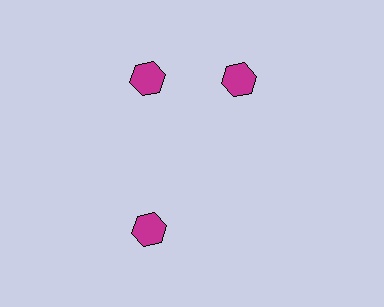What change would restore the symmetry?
The symmetry would be restored by rotating it back into even spacing with its neighbors so that all 3 hexagons sit at equal angles and equal distance from the center.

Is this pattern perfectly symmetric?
No. The 3 magenta hexagons are arranged in a ring, but one element near the 3 o'clock position is rotated out of alignment along the ring, breaking the 3-fold rotational symmetry.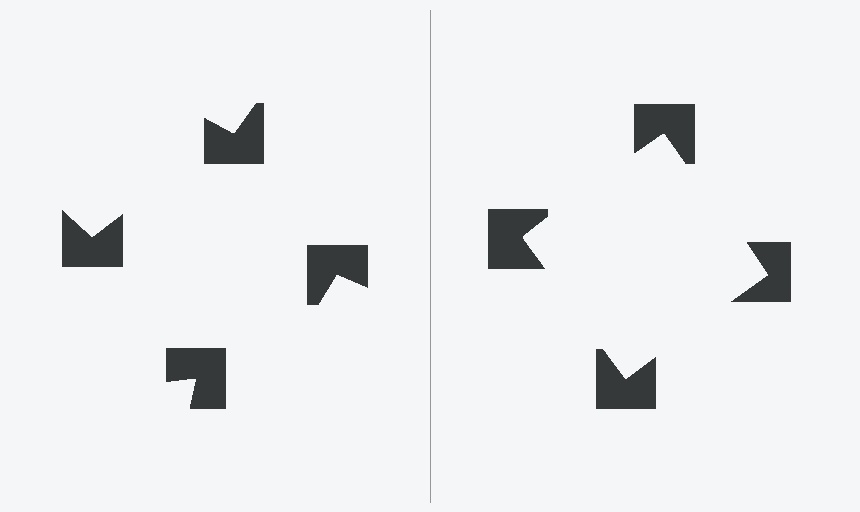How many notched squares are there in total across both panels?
8 — 4 on each side.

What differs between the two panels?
The notched squares are positioned identically on both sides; only the wedge orientations differ. On the right they align to a square; on the left they are misaligned.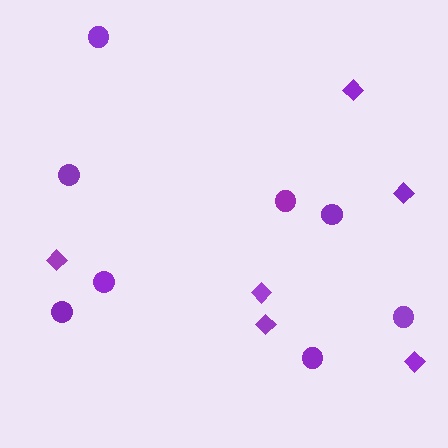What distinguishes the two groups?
There are 2 groups: one group of diamonds (6) and one group of circles (8).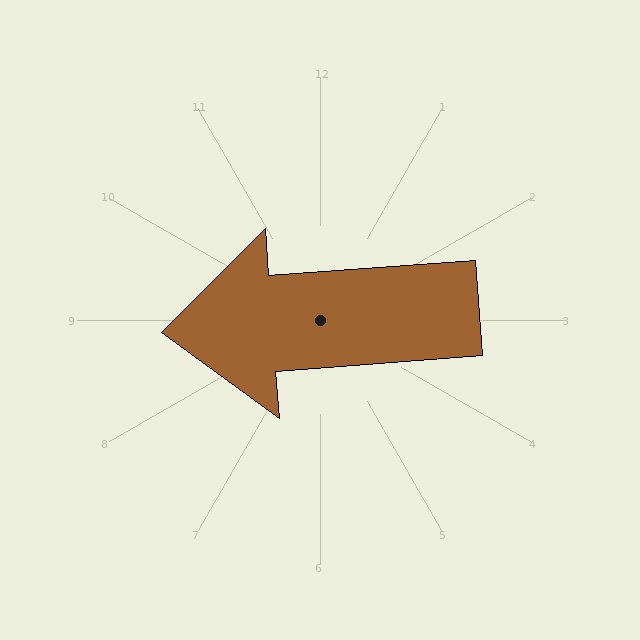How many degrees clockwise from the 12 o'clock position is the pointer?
Approximately 266 degrees.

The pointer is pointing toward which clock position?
Roughly 9 o'clock.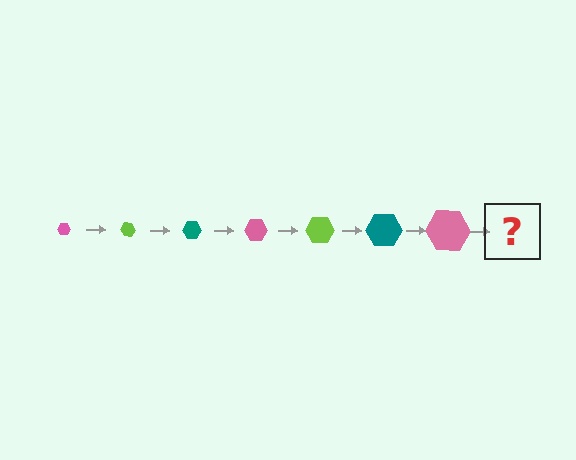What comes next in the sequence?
The next element should be a lime hexagon, larger than the previous one.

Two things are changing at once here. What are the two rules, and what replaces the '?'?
The two rules are that the hexagon grows larger each step and the color cycles through pink, lime, and teal. The '?' should be a lime hexagon, larger than the previous one.